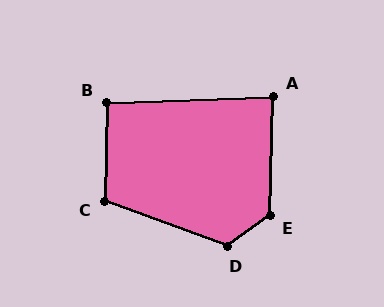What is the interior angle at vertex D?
Approximately 123 degrees (obtuse).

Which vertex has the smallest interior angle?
A, at approximately 86 degrees.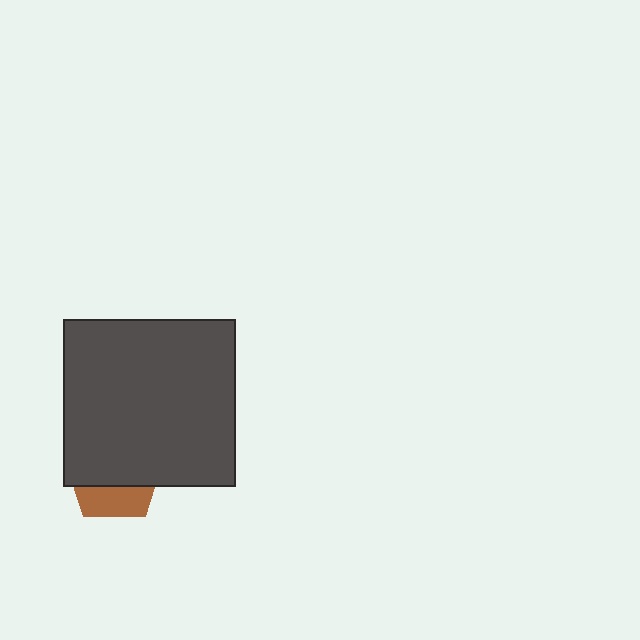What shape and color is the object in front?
The object in front is a dark gray rectangle.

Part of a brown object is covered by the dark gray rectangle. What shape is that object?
It is a pentagon.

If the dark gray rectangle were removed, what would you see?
You would see the complete brown pentagon.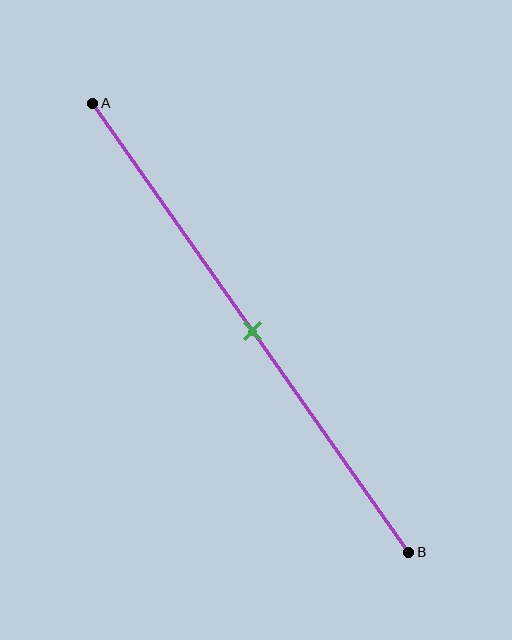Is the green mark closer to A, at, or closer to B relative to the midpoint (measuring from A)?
The green mark is approximately at the midpoint of segment AB.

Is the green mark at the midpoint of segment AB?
Yes, the mark is approximately at the midpoint.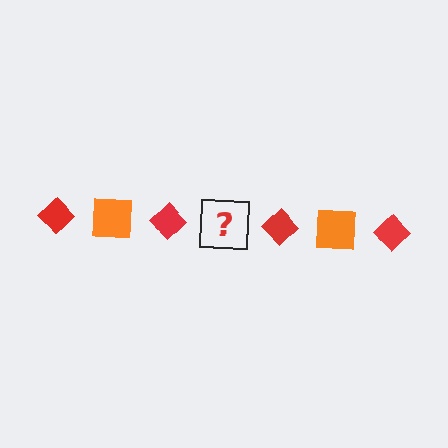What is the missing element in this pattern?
The missing element is an orange square.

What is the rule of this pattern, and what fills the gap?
The rule is that the pattern alternates between red diamond and orange square. The gap should be filled with an orange square.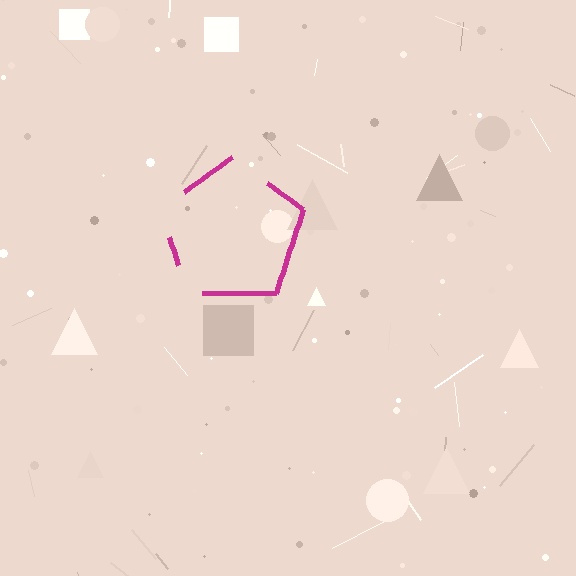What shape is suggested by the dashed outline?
The dashed outline suggests a pentagon.